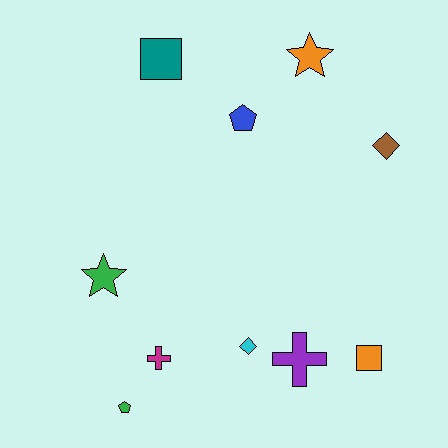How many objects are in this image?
There are 10 objects.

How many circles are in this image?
There are no circles.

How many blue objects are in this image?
There is 1 blue object.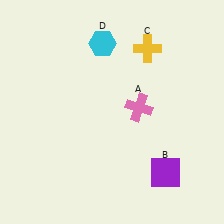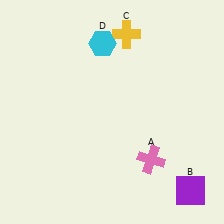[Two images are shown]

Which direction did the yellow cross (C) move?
The yellow cross (C) moved left.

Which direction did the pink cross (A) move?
The pink cross (A) moved down.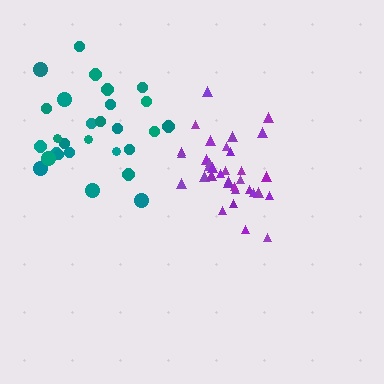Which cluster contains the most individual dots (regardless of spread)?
Purple (35).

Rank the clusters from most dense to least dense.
purple, teal.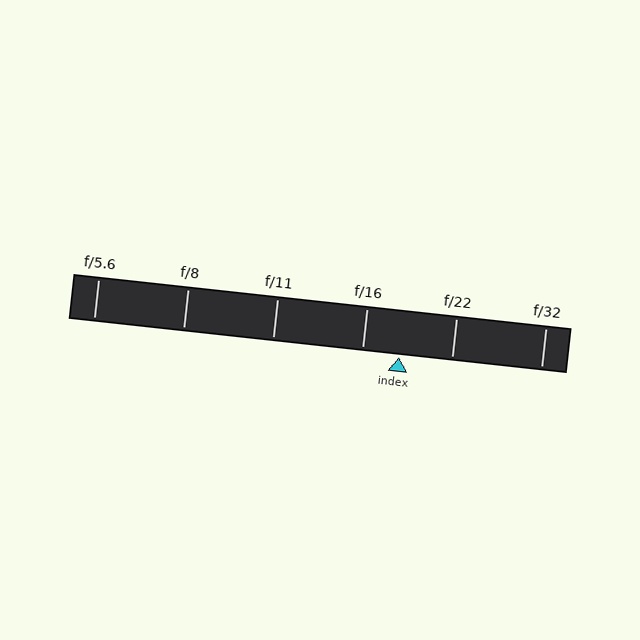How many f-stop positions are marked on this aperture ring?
There are 6 f-stop positions marked.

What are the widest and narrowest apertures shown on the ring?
The widest aperture shown is f/5.6 and the narrowest is f/32.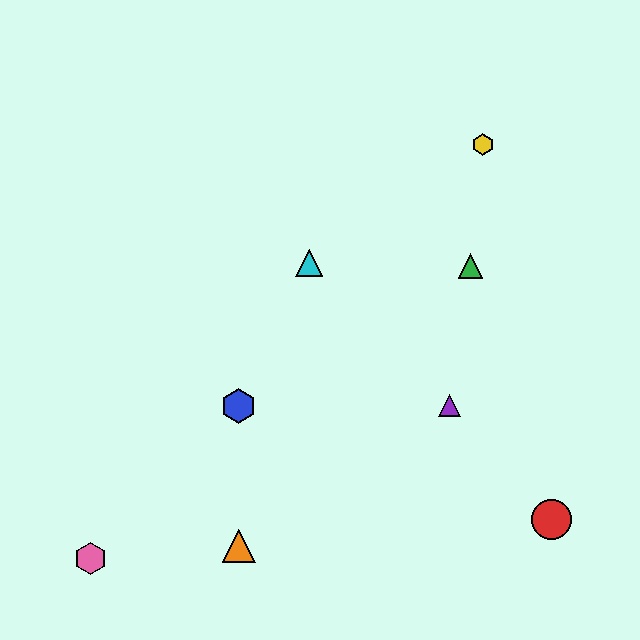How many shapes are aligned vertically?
2 shapes (the blue hexagon, the orange triangle) are aligned vertically.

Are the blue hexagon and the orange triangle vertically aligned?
Yes, both are at x≈239.